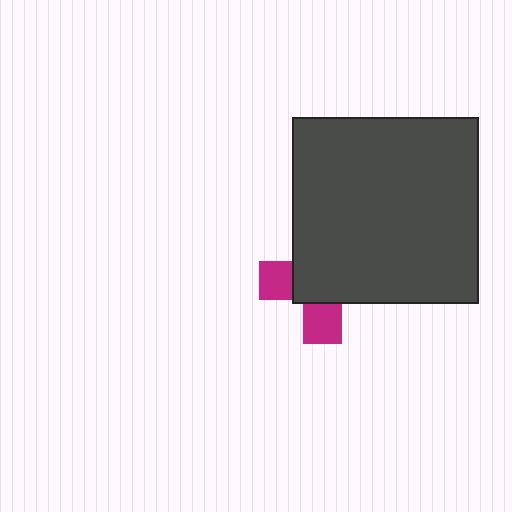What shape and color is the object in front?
The object in front is a dark gray square.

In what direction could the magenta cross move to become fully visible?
The magenta cross could move toward the lower-left. That would shift it out from behind the dark gray square entirely.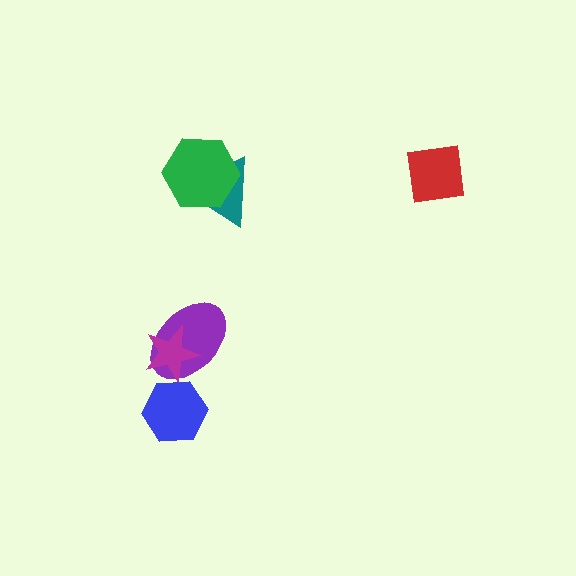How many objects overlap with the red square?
0 objects overlap with the red square.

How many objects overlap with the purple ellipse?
1 object overlaps with the purple ellipse.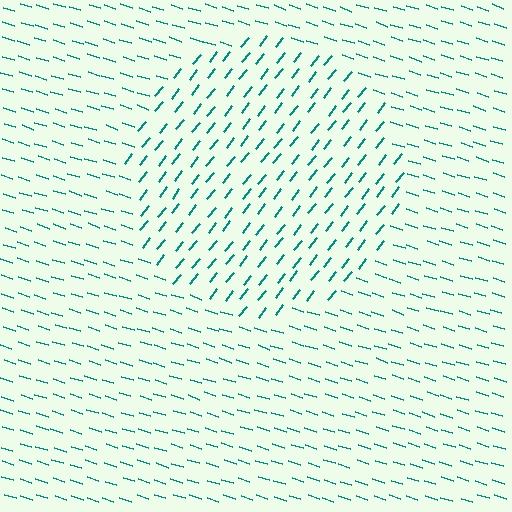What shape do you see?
I see a circle.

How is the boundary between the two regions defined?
The boundary is defined purely by a change in line orientation (approximately 70 degrees difference). All lines are the same color and thickness.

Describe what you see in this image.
The image is filled with small teal line segments. A circle region in the image has lines oriented differently from the surrounding lines, creating a visible texture boundary.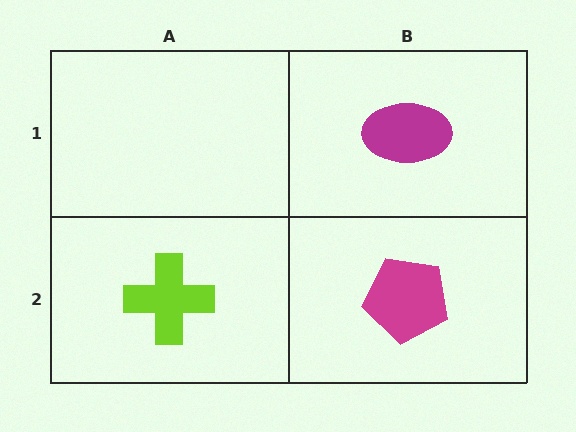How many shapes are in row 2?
2 shapes.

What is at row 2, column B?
A magenta pentagon.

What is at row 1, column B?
A magenta ellipse.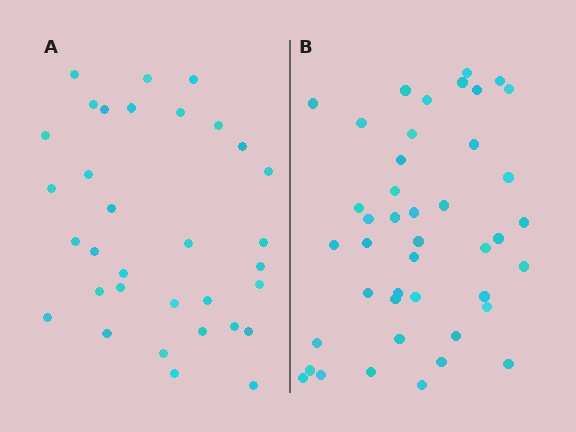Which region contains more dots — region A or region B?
Region B (the right region) has more dots.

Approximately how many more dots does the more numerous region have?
Region B has roughly 10 or so more dots than region A.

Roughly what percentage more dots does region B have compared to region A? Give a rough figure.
About 30% more.